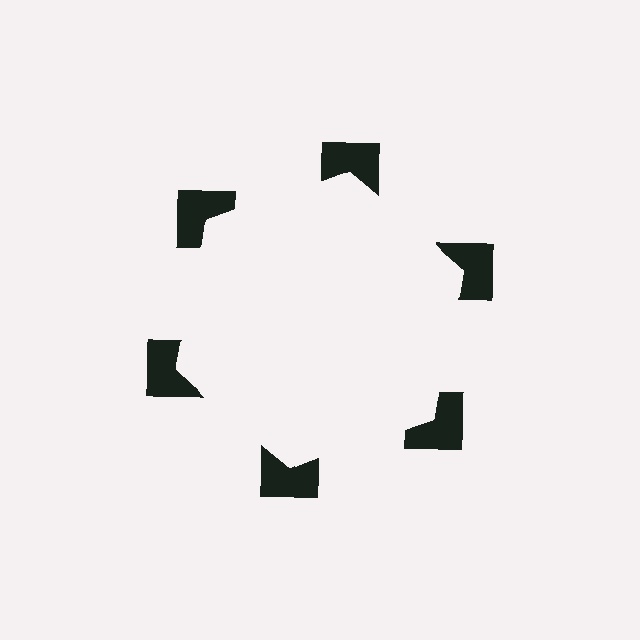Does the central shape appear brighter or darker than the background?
It typically appears slightly brighter than the background, even though no actual brightness change is drawn.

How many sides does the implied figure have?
6 sides.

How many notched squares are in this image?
There are 6 — one at each vertex of the illusory hexagon.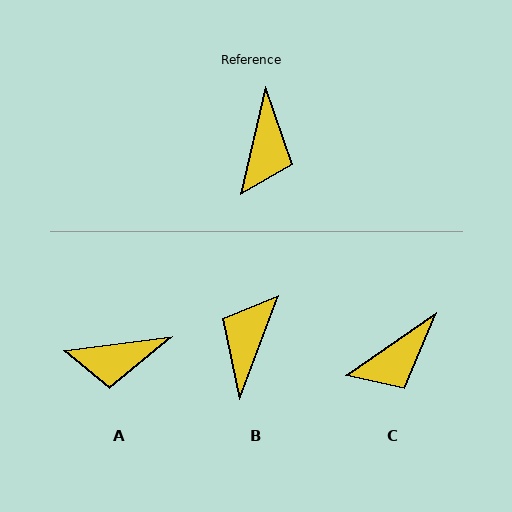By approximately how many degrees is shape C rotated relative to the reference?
Approximately 42 degrees clockwise.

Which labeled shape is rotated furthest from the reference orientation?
B, about 172 degrees away.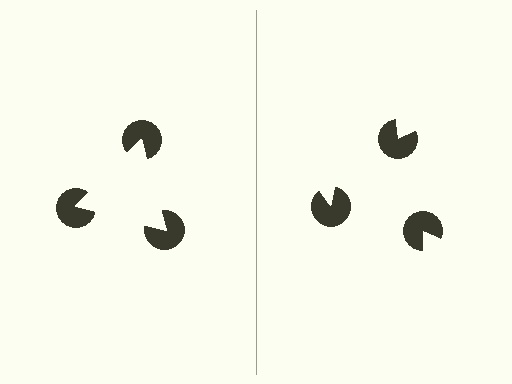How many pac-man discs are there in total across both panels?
6 — 3 on each side.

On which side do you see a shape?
An illusory triangle appears on the left side. On the right side the wedge cuts are rotated, so no coherent shape forms.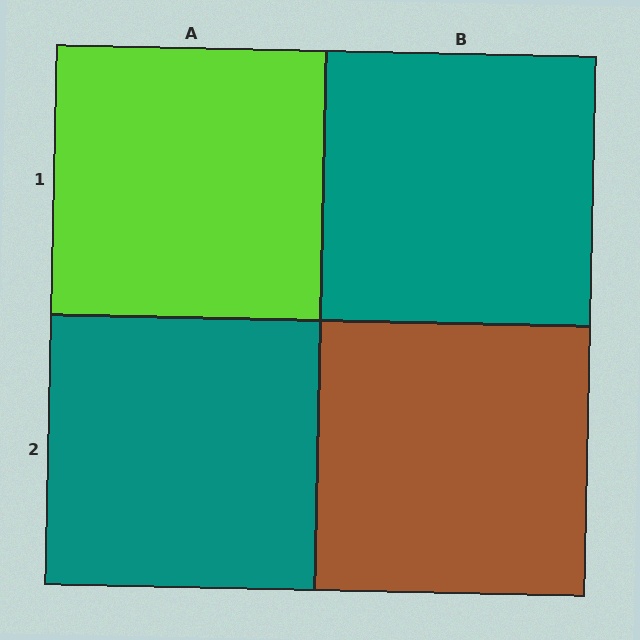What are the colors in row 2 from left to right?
Teal, brown.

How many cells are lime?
1 cell is lime.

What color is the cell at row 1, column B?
Teal.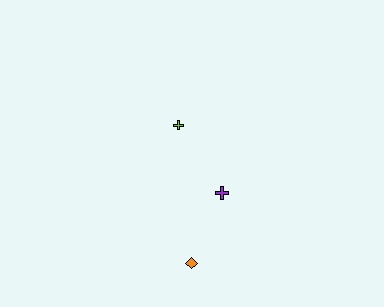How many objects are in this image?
There are 3 objects.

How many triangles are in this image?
There are no triangles.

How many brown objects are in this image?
There are no brown objects.